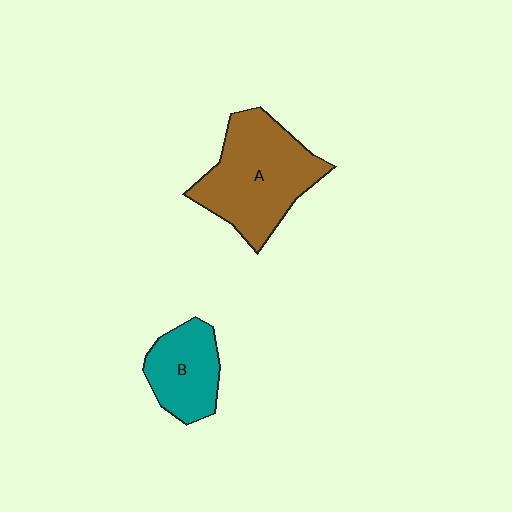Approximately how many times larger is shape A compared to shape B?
Approximately 1.8 times.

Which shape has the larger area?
Shape A (brown).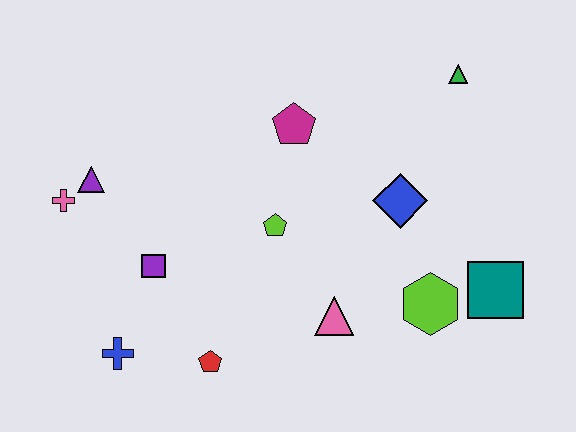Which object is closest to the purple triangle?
The pink cross is closest to the purple triangle.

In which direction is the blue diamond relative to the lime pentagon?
The blue diamond is to the right of the lime pentagon.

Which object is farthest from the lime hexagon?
The pink cross is farthest from the lime hexagon.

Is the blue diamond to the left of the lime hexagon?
Yes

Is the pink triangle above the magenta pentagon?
No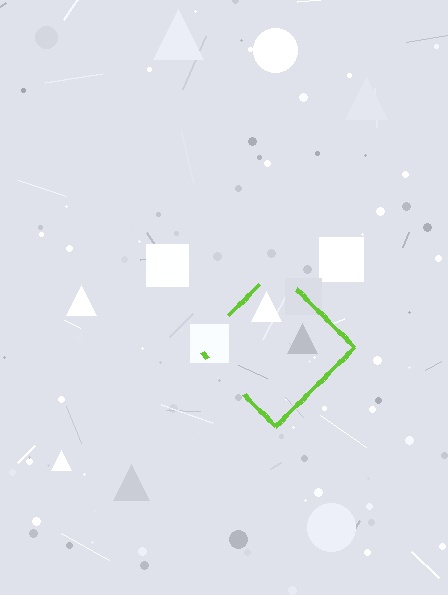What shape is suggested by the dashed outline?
The dashed outline suggests a diamond.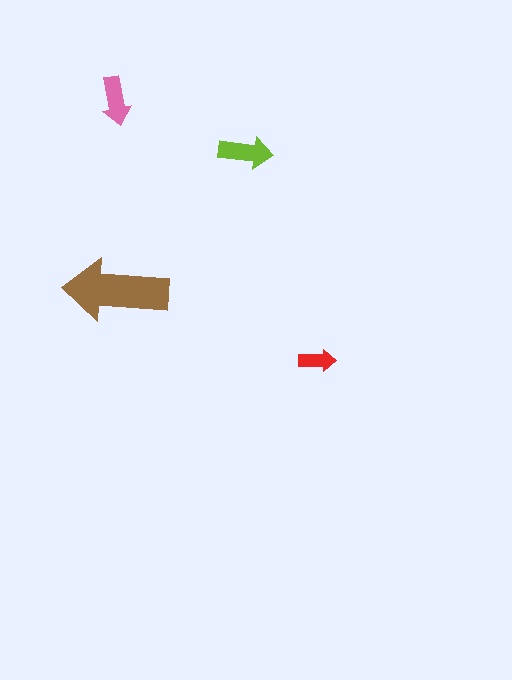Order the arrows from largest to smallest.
the brown one, the lime one, the pink one, the red one.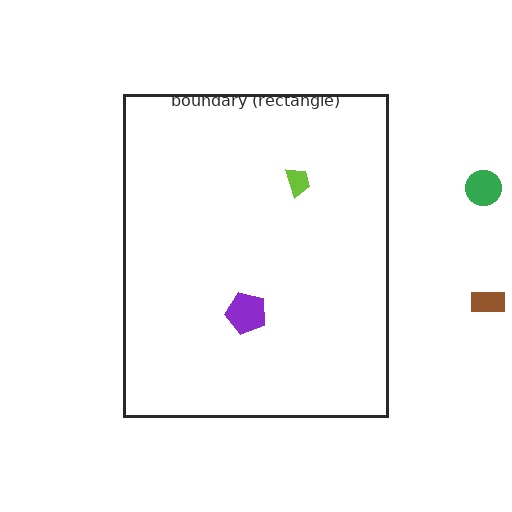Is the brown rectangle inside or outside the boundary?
Outside.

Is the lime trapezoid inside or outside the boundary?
Inside.